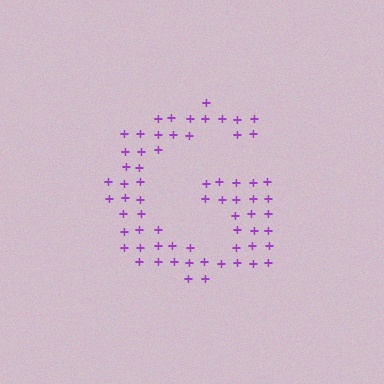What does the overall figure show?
The overall figure shows the letter G.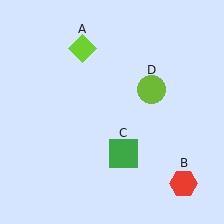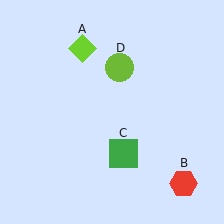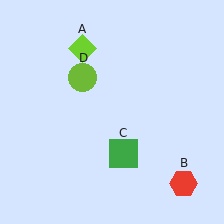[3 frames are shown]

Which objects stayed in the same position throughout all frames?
Lime diamond (object A) and red hexagon (object B) and green square (object C) remained stationary.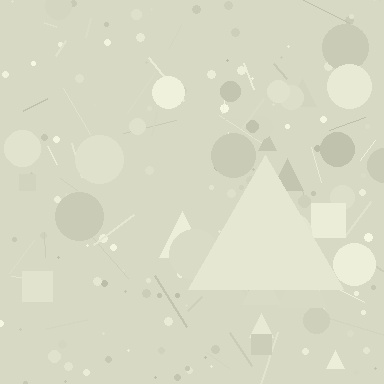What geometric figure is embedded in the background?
A triangle is embedded in the background.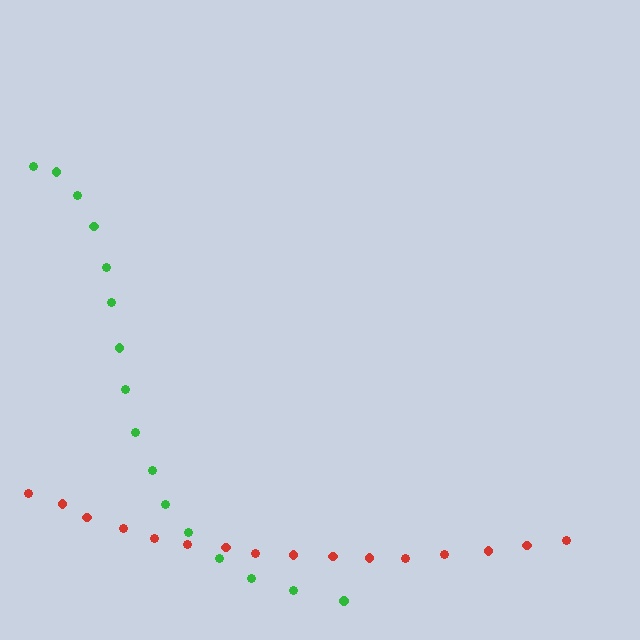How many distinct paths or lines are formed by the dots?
There are 2 distinct paths.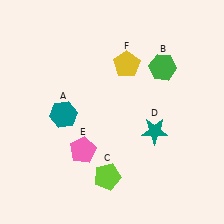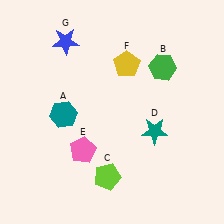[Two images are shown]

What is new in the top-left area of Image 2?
A blue star (G) was added in the top-left area of Image 2.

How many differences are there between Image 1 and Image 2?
There is 1 difference between the two images.